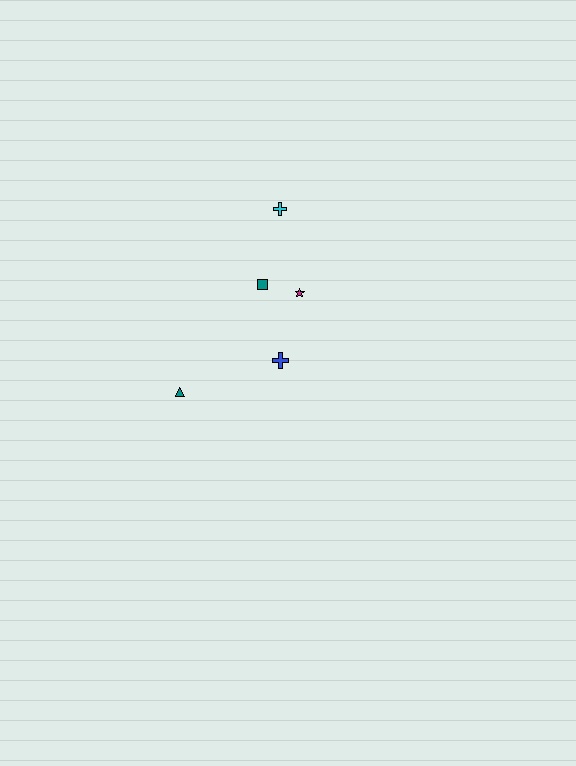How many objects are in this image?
There are 5 objects.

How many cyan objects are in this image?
There is 1 cyan object.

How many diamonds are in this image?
There are no diamonds.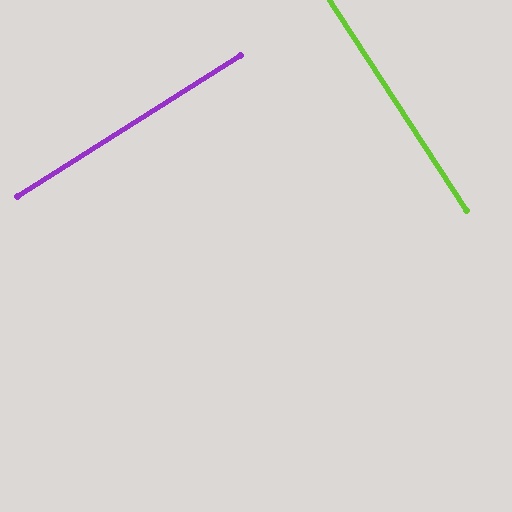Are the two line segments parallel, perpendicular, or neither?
Perpendicular — they meet at approximately 90°.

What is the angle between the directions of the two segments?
Approximately 90 degrees.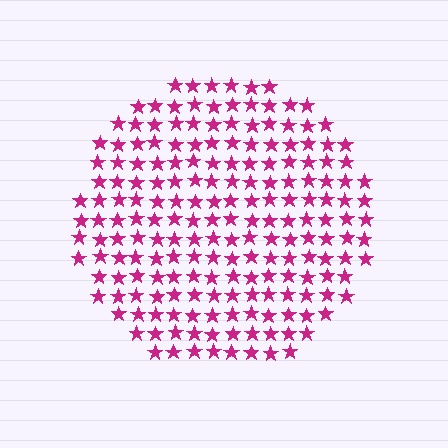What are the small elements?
The small elements are stars.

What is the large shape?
The large shape is a circle.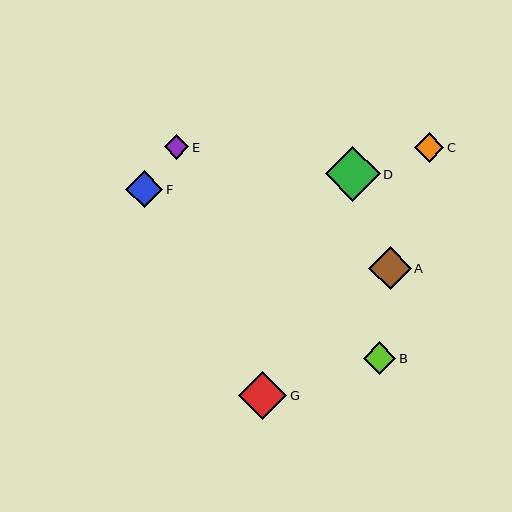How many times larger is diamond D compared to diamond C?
Diamond D is approximately 1.9 times the size of diamond C.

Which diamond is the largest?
Diamond D is the largest with a size of approximately 55 pixels.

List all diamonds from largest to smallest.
From largest to smallest: D, G, A, F, B, C, E.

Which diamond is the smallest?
Diamond E is the smallest with a size of approximately 24 pixels.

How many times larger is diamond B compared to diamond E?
Diamond B is approximately 1.3 times the size of diamond E.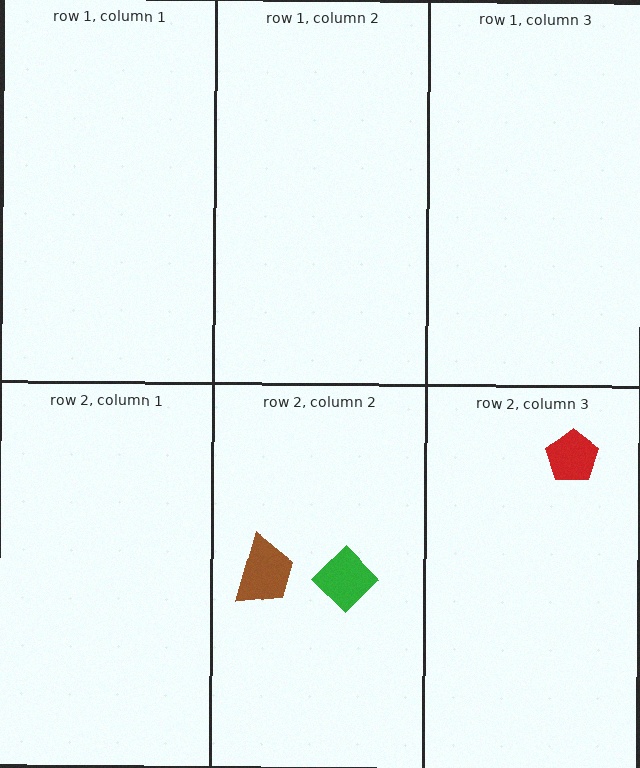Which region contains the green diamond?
The row 2, column 2 region.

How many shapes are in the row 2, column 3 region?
1.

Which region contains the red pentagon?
The row 2, column 3 region.